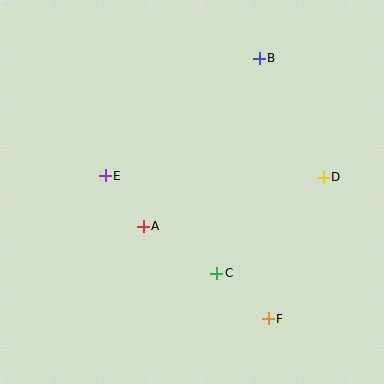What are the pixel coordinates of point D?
Point D is at (323, 177).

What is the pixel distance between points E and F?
The distance between E and F is 217 pixels.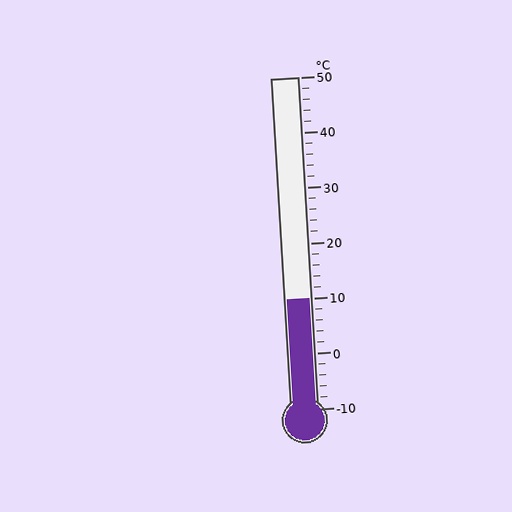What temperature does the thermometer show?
The thermometer shows approximately 10°C.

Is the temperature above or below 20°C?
The temperature is below 20°C.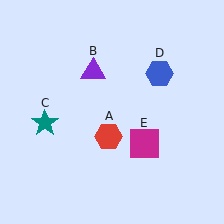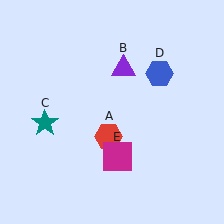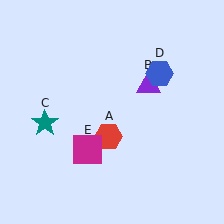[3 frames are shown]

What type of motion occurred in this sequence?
The purple triangle (object B), magenta square (object E) rotated clockwise around the center of the scene.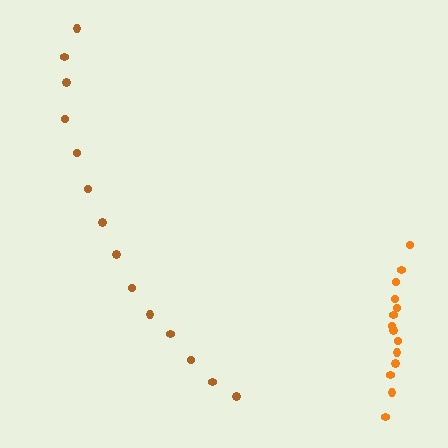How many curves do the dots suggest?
There are 2 distinct paths.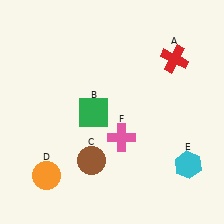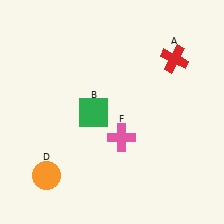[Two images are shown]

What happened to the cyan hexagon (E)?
The cyan hexagon (E) was removed in Image 2. It was in the bottom-right area of Image 1.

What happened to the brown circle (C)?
The brown circle (C) was removed in Image 2. It was in the bottom-left area of Image 1.